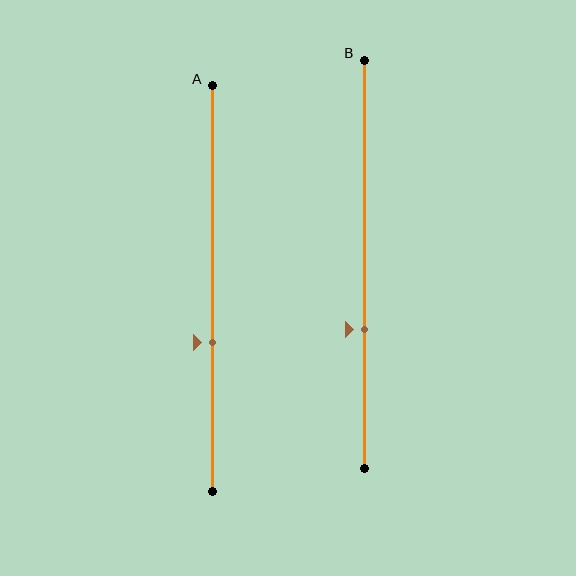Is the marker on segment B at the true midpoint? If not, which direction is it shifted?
No, the marker on segment B is shifted downward by about 16% of the segment length.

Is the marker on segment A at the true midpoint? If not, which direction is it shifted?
No, the marker on segment A is shifted downward by about 13% of the segment length.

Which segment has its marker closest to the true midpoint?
Segment A has its marker closest to the true midpoint.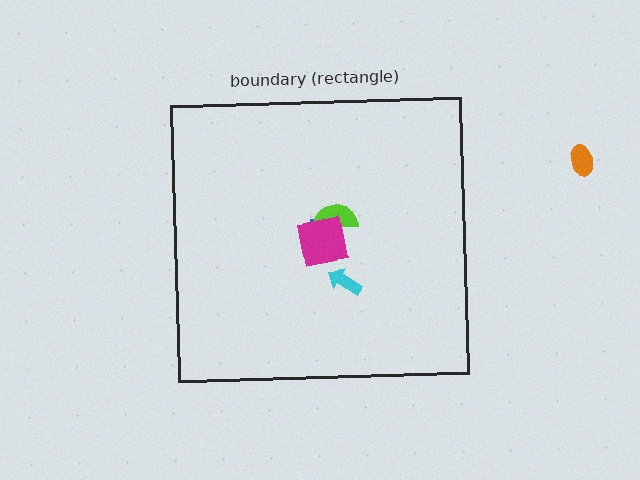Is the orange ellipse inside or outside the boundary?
Outside.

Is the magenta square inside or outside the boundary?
Inside.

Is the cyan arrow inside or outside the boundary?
Inside.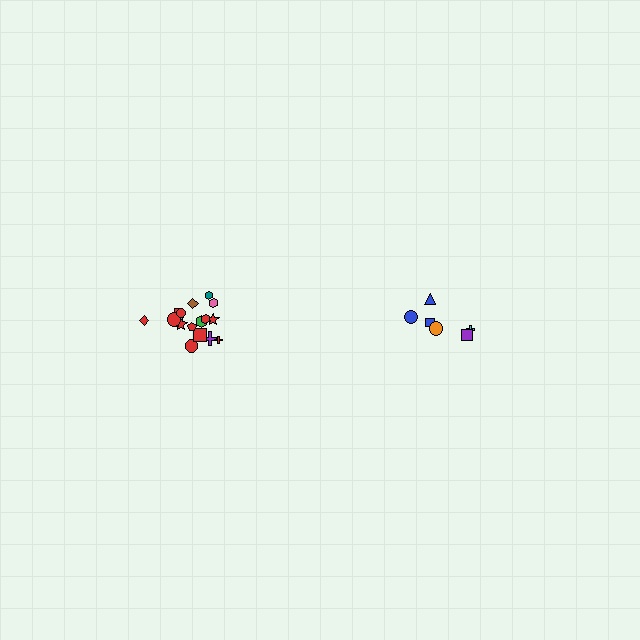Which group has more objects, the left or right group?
The left group.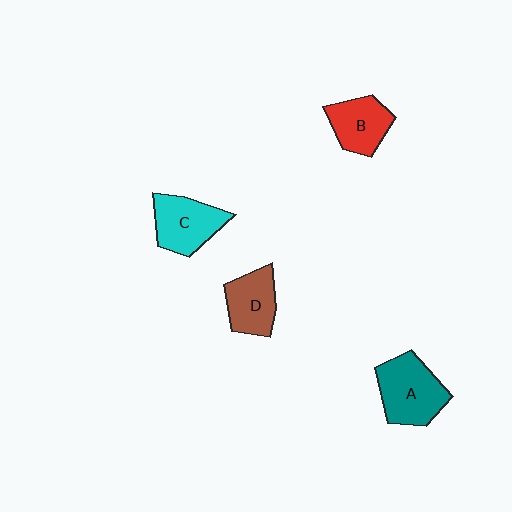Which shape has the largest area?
Shape A (teal).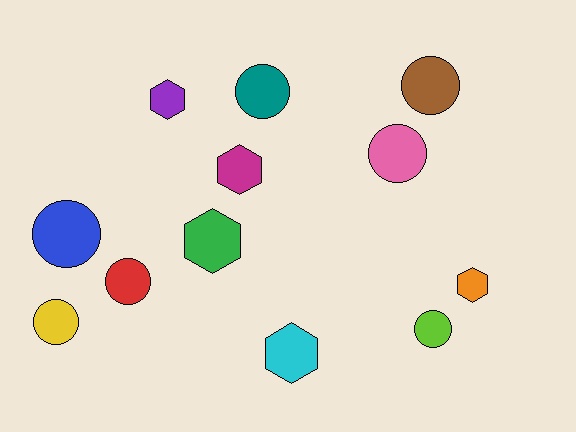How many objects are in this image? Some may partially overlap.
There are 12 objects.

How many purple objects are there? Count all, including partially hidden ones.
There is 1 purple object.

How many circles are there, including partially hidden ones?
There are 7 circles.